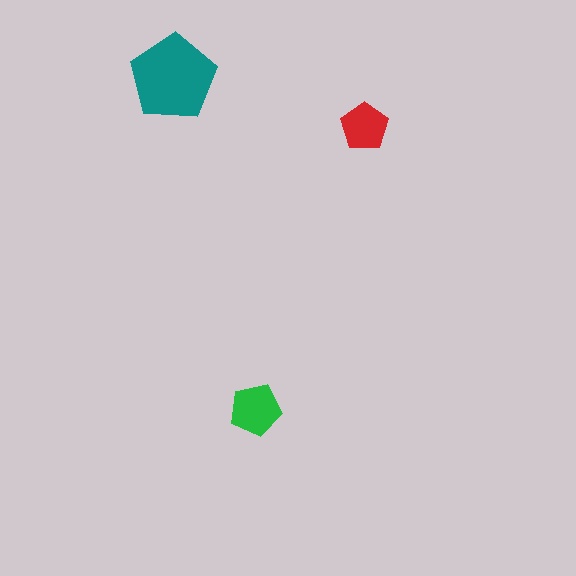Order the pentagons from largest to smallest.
the teal one, the green one, the red one.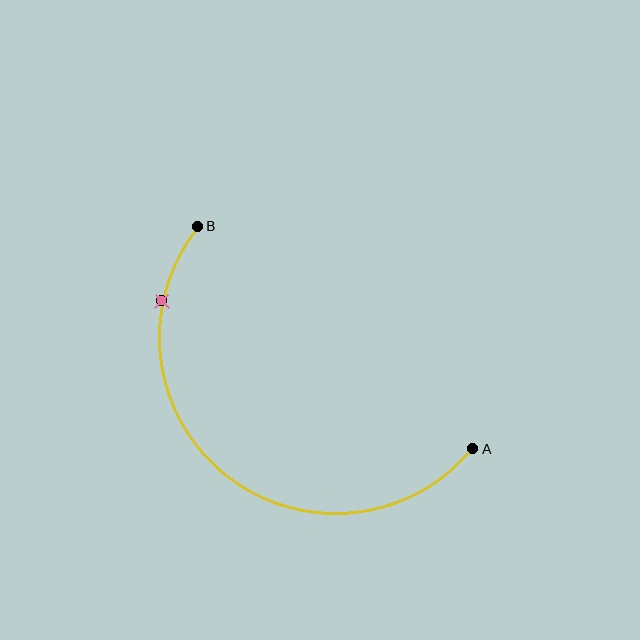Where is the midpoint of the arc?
The arc midpoint is the point on the curve farthest from the straight line joining A and B. It sits below and to the left of that line.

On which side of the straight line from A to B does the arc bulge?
The arc bulges below and to the left of the straight line connecting A and B.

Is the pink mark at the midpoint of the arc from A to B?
No. The pink mark lies on the arc but is closer to endpoint B. The arc midpoint would be at the point on the curve equidistant along the arc from both A and B.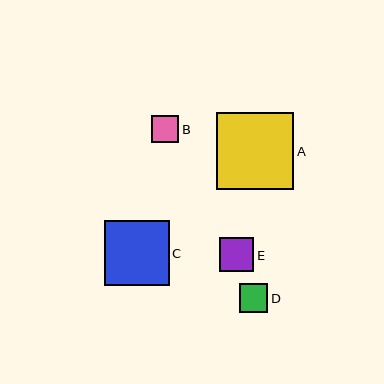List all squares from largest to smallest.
From largest to smallest: A, C, E, D, B.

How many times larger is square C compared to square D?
Square C is approximately 2.3 times the size of square D.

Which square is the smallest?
Square B is the smallest with a size of approximately 27 pixels.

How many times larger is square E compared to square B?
Square E is approximately 1.3 times the size of square B.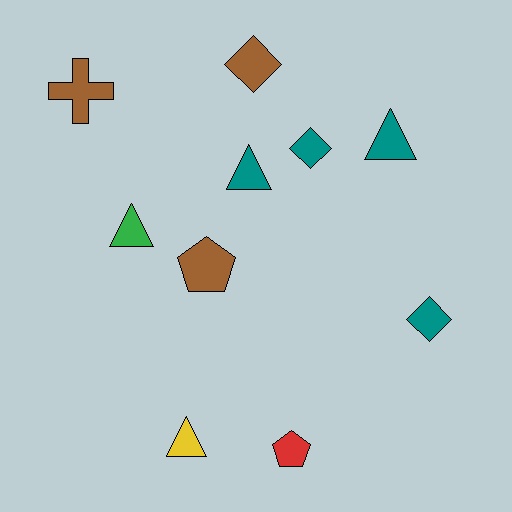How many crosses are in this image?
There is 1 cross.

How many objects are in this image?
There are 10 objects.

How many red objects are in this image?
There is 1 red object.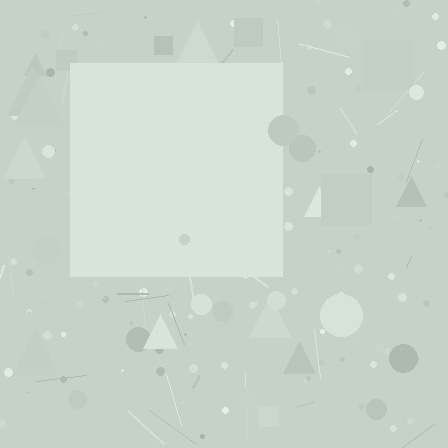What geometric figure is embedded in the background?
A square is embedded in the background.